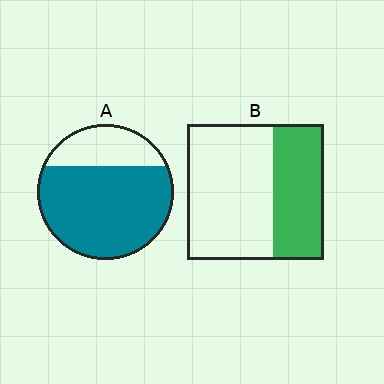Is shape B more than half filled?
No.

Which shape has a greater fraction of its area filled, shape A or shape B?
Shape A.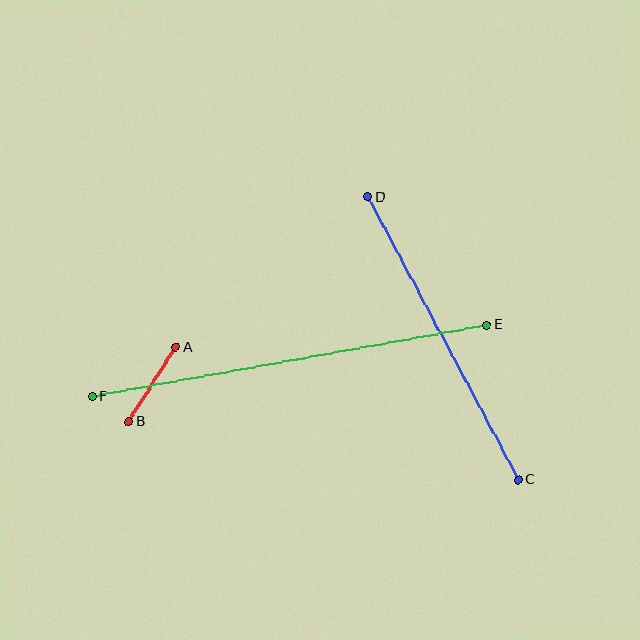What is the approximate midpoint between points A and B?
The midpoint is at approximately (152, 385) pixels.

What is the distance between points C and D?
The distance is approximately 321 pixels.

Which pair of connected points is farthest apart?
Points E and F are farthest apart.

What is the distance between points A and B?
The distance is approximately 88 pixels.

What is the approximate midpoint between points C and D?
The midpoint is at approximately (443, 338) pixels.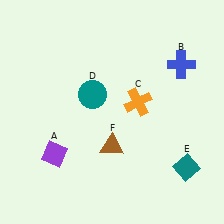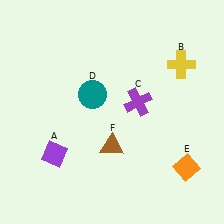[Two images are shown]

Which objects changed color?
B changed from blue to yellow. C changed from orange to purple. E changed from teal to orange.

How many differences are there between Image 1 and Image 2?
There are 3 differences between the two images.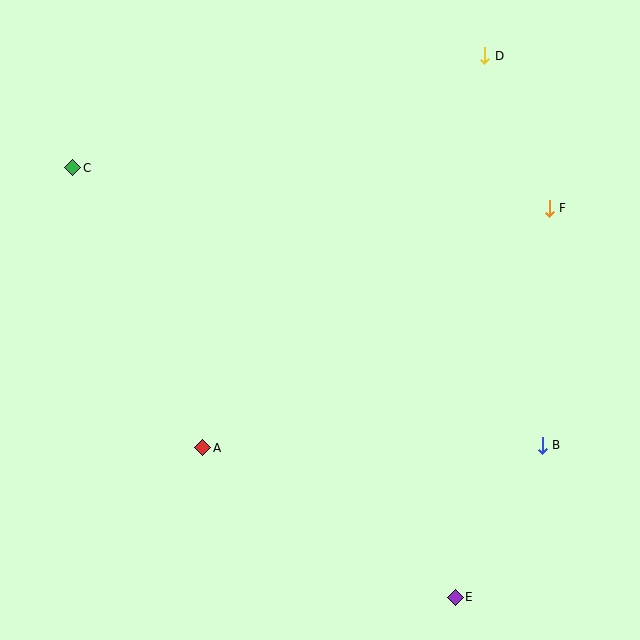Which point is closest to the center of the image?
Point A at (203, 448) is closest to the center.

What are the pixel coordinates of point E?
Point E is at (455, 597).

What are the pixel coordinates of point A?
Point A is at (203, 448).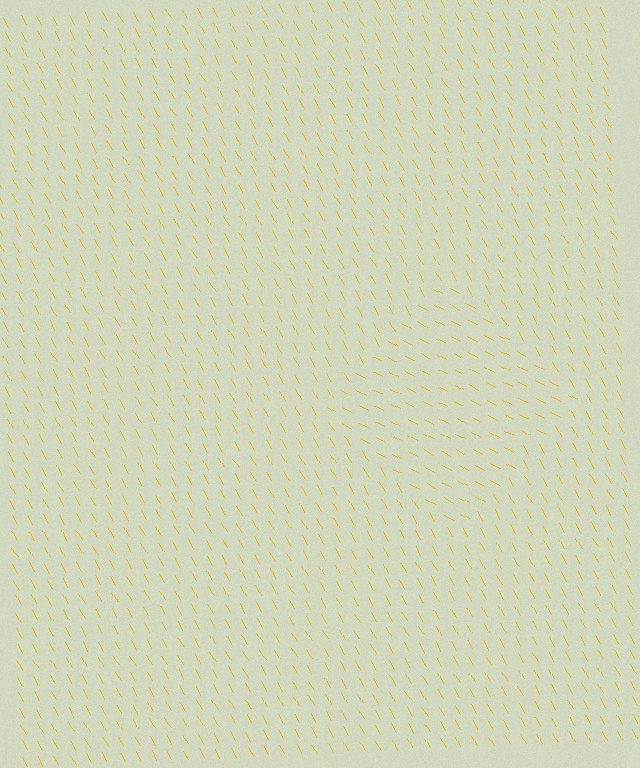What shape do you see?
I see a diamond.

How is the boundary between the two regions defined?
The boundary is defined purely by a change in line orientation (approximately 32 degrees difference). All lines are the same color and thickness.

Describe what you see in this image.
The image is filled with small yellow line segments. A diamond region in the image has lines oriented differently from the surrounding lines, creating a visible texture boundary.